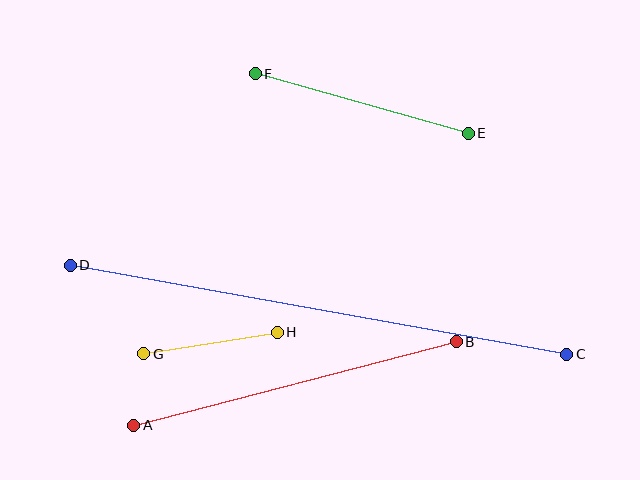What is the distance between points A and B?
The distance is approximately 333 pixels.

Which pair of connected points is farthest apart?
Points C and D are farthest apart.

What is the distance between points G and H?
The distance is approximately 136 pixels.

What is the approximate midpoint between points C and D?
The midpoint is at approximately (319, 310) pixels.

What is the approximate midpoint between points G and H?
The midpoint is at approximately (210, 343) pixels.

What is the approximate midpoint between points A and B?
The midpoint is at approximately (295, 383) pixels.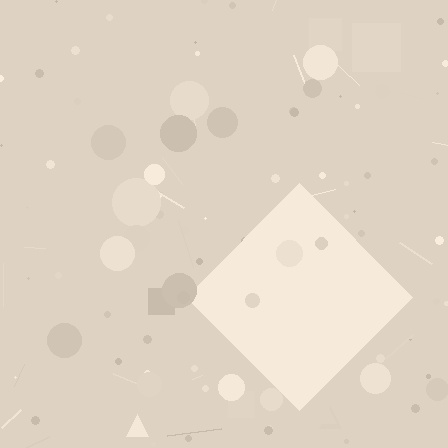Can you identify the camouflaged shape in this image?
The camouflaged shape is a diamond.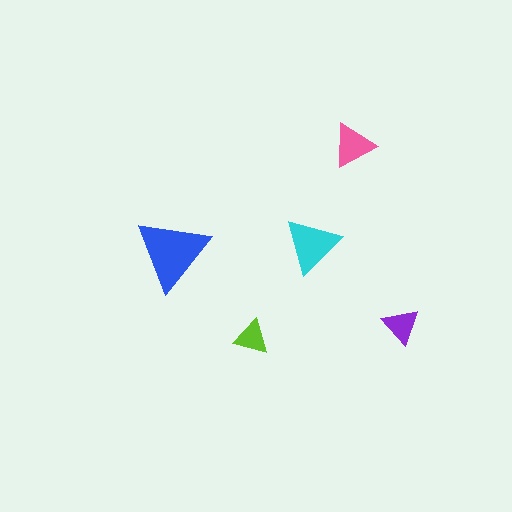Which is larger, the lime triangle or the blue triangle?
The blue one.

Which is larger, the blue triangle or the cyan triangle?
The blue one.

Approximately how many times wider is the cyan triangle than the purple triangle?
About 1.5 times wider.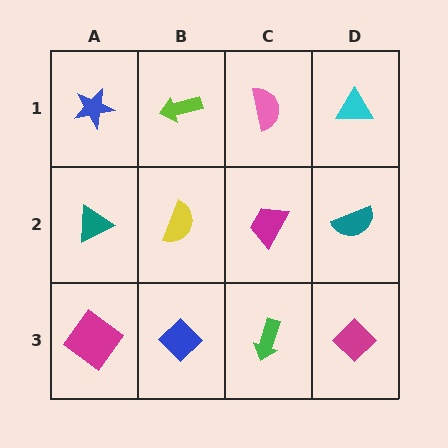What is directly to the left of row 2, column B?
A teal triangle.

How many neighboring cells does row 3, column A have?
2.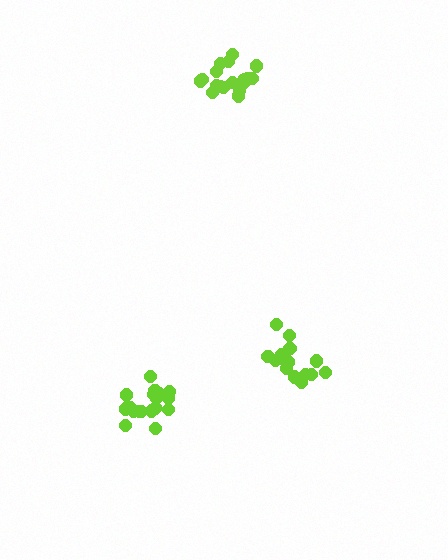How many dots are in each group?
Group 1: 19 dots, Group 2: 15 dots, Group 3: 18 dots (52 total).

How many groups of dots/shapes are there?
There are 3 groups.